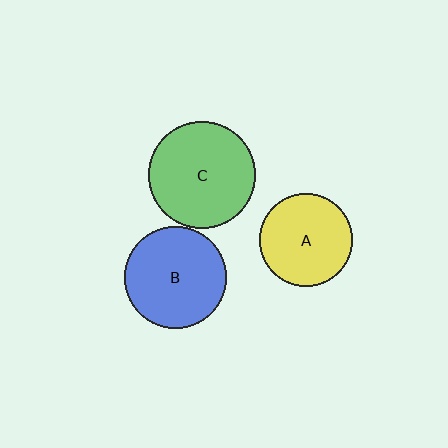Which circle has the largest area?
Circle C (green).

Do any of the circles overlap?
No, none of the circles overlap.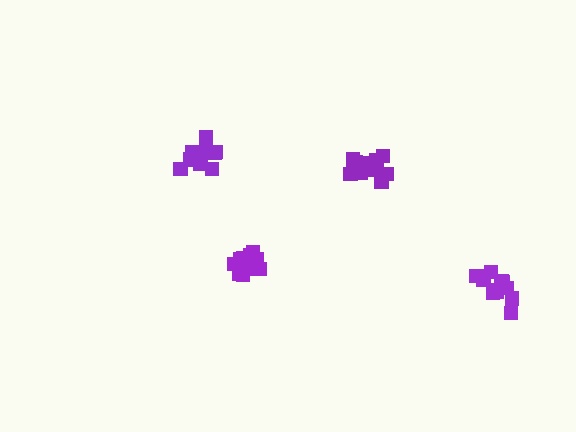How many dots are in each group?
Group 1: 12 dots, Group 2: 13 dots, Group 3: 12 dots, Group 4: 11 dots (48 total).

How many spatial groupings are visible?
There are 4 spatial groupings.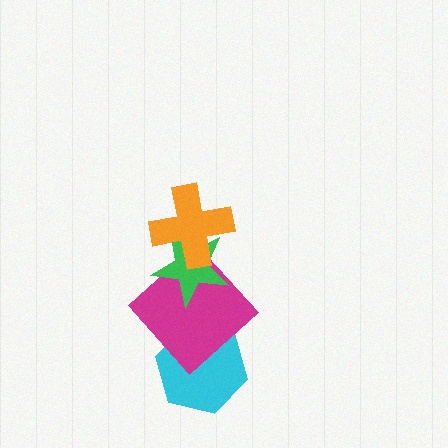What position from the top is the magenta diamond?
The magenta diamond is 3rd from the top.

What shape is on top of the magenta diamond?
The green star is on top of the magenta diamond.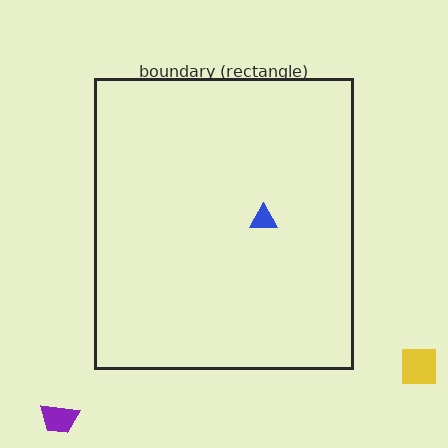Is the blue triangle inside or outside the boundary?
Inside.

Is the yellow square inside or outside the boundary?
Outside.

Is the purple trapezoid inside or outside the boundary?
Outside.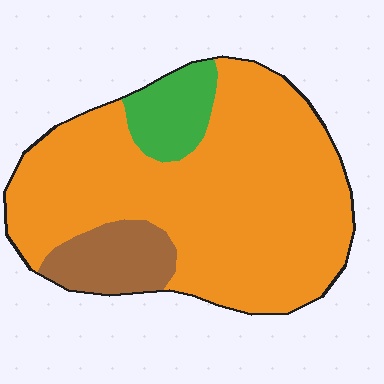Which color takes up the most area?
Orange, at roughly 80%.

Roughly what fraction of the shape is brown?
Brown takes up about one eighth (1/8) of the shape.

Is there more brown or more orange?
Orange.